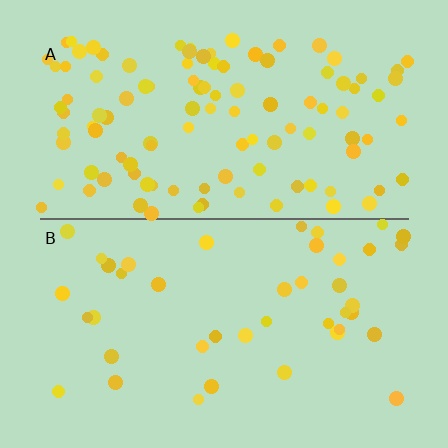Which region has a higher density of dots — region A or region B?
A (the top).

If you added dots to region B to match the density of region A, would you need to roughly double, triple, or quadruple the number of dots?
Approximately triple.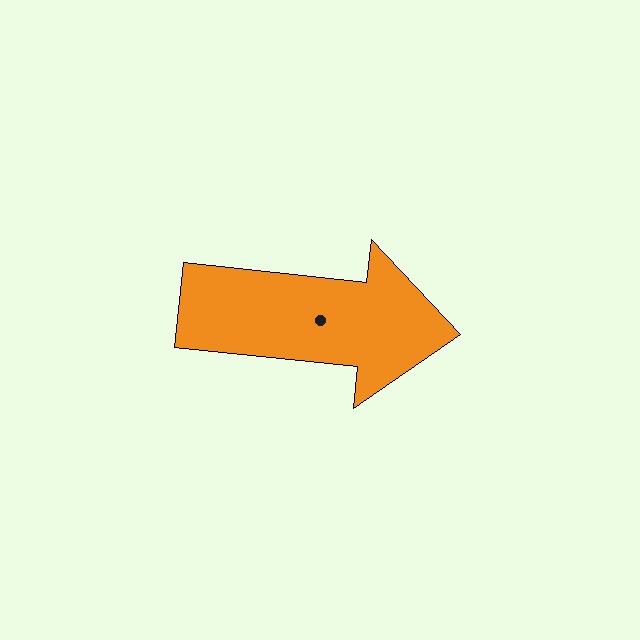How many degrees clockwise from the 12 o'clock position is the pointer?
Approximately 96 degrees.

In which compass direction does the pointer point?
East.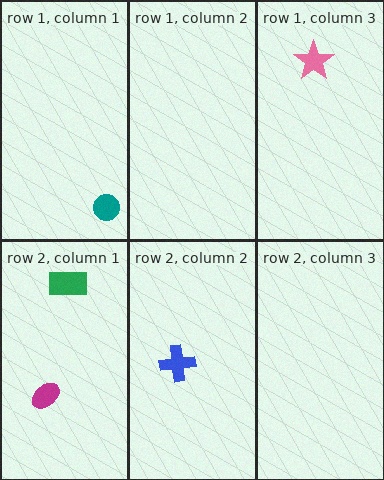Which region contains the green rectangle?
The row 2, column 1 region.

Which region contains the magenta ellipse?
The row 2, column 1 region.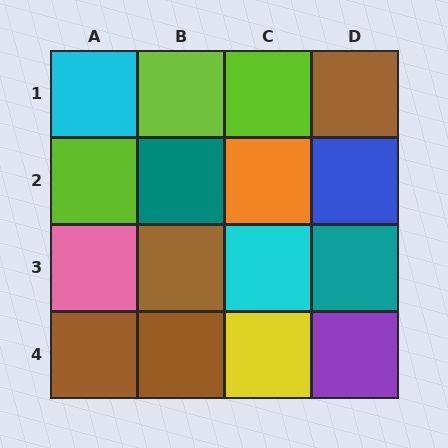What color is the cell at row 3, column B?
Brown.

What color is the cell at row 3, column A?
Pink.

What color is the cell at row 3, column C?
Cyan.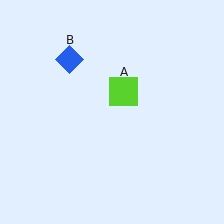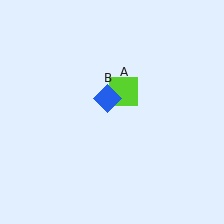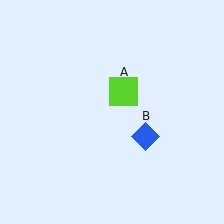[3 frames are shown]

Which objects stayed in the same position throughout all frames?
Lime square (object A) remained stationary.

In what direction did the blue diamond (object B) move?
The blue diamond (object B) moved down and to the right.